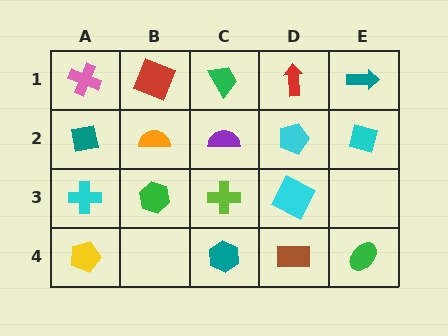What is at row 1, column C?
A green trapezoid.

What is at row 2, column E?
A cyan square.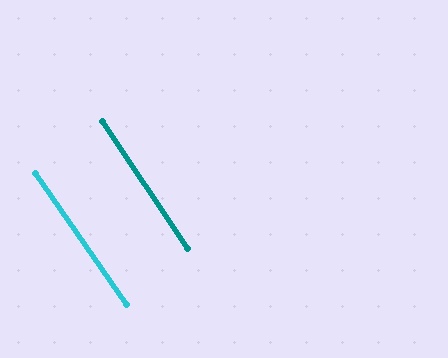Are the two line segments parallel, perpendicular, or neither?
Parallel — their directions differ by only 1.1°.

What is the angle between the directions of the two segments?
Approximately 1 degree.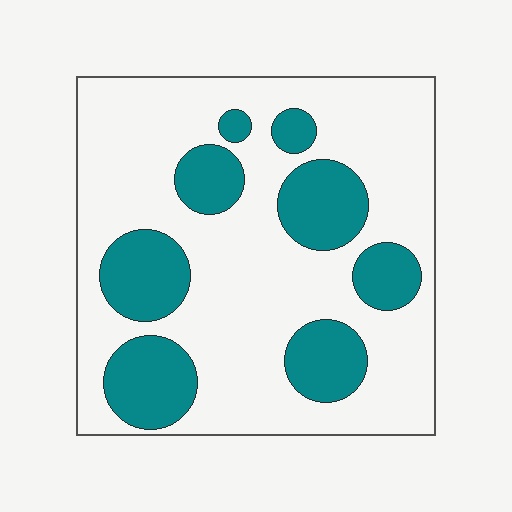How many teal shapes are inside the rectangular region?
8.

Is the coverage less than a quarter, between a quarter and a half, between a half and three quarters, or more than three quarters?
Between a quarter and a half.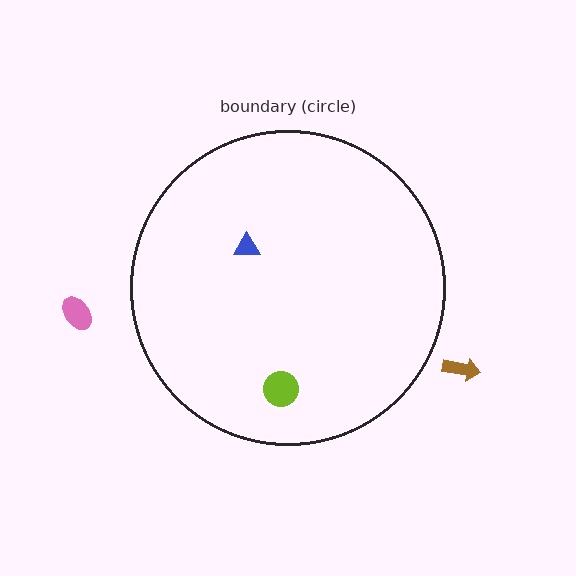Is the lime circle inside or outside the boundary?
Inside.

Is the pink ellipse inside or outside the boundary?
Outside.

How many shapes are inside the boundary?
2 inside, 2 outside.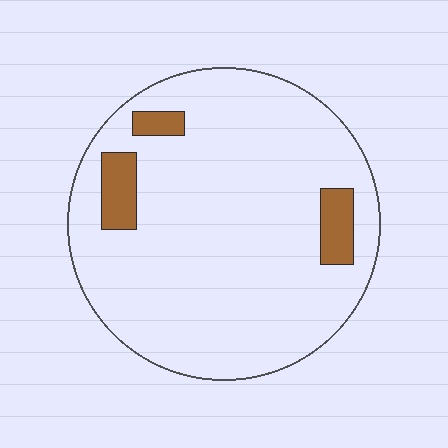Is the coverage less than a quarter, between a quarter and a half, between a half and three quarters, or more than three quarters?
Less than a quarter.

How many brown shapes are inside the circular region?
3.